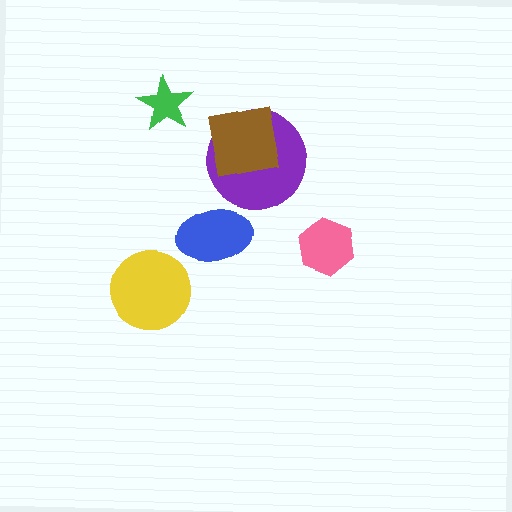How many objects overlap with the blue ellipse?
0 objects overlap with the blue ellipse.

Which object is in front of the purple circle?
The brown square is in front of the purple circle.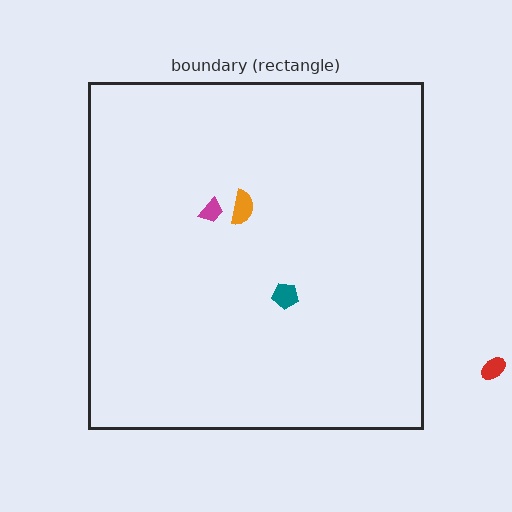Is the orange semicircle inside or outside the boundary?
Inside.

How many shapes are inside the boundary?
3 inside, 1 outside.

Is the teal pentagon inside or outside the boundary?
Inside.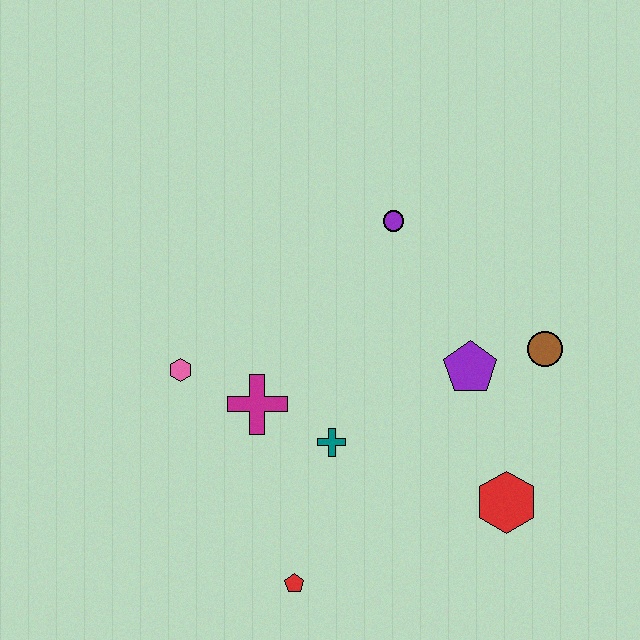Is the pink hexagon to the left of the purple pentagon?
Yes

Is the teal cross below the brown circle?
Yes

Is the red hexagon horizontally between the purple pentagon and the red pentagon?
No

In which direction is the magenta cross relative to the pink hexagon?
The magenta cross is to the right of the pink hexagon.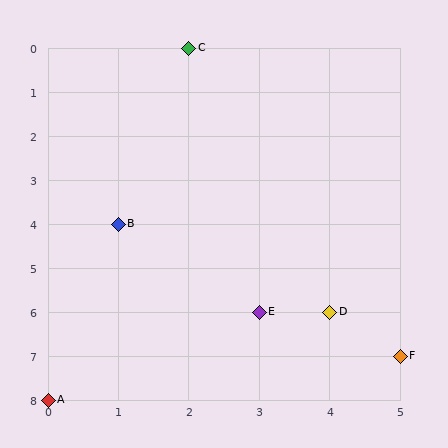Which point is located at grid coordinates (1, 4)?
Point B is at (1, 4).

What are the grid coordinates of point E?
Point E is at grid coordinates (3, 6).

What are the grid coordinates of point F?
Point F is at grid coordinates (5, 7).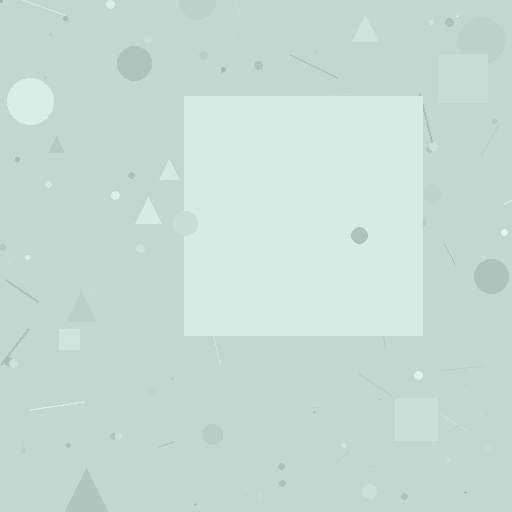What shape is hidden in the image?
A square is hidden in the image.